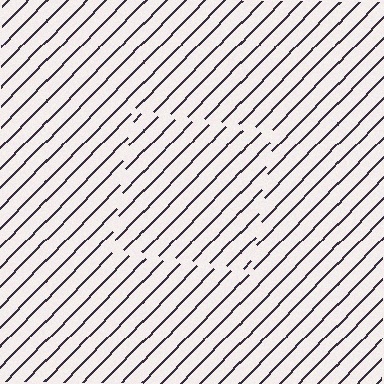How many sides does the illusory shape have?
4 sides — the line-ends trace a square.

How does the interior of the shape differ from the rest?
The interior of the shape contains the same grating, shifted by half a period — the contour is defined by the phase discontinuity where line-ends from the inner and outer gratings abut.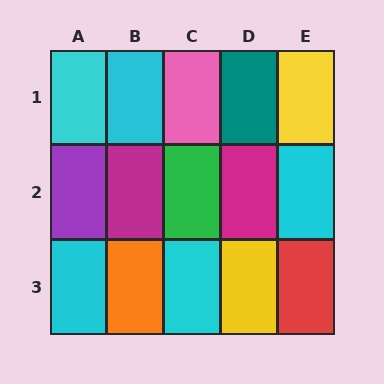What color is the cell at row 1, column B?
Cyan.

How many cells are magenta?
2 cells are magenta.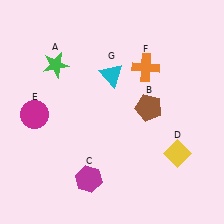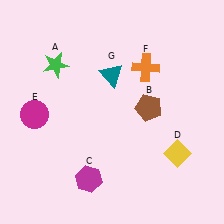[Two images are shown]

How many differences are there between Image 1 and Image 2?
There is 1 difference between the two images.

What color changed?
The triangle (G) changed from cyan in Image 1 to teal in Image 2.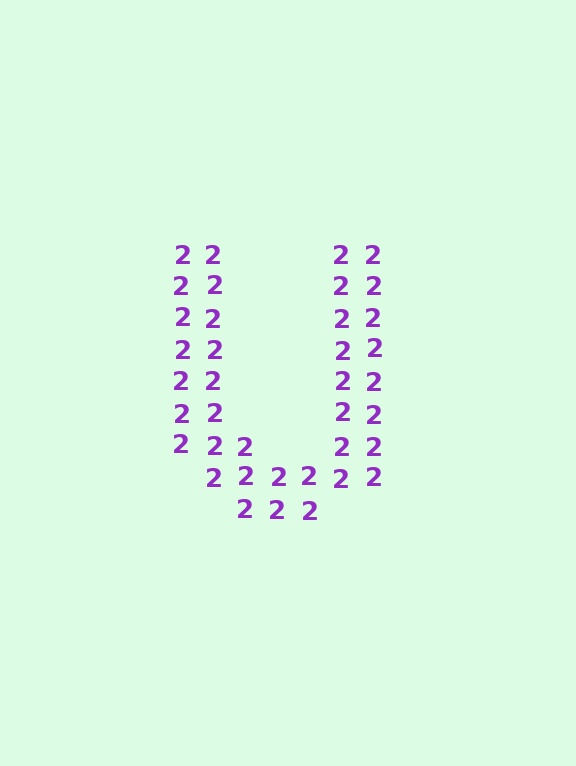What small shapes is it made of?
It is made of small digit 2's.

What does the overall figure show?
The overall figure shows the letter U.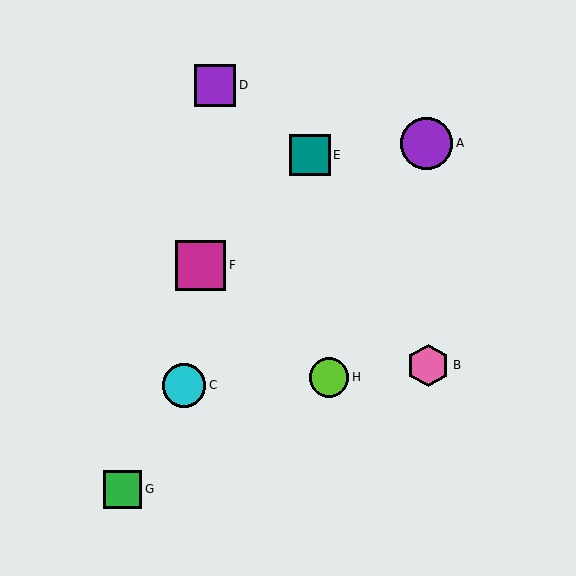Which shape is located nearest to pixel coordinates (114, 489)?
The green square (labeled G) at (123, 489) is nearest to that location.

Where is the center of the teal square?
The center of the teal square is at (310, 155).